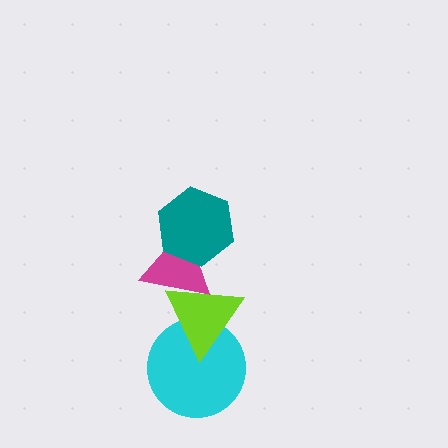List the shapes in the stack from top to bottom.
From top to bottom: the teal hexagon, the magenta triangle, the lime triangle, the cyan circle.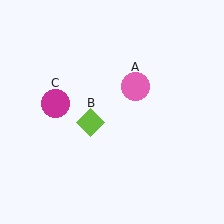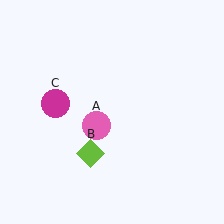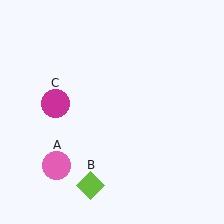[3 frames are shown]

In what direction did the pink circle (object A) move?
The pink circle (object A) moved down and to the left.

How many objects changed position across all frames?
2 objects changed position: pink circle (object A), lime diamond (object B).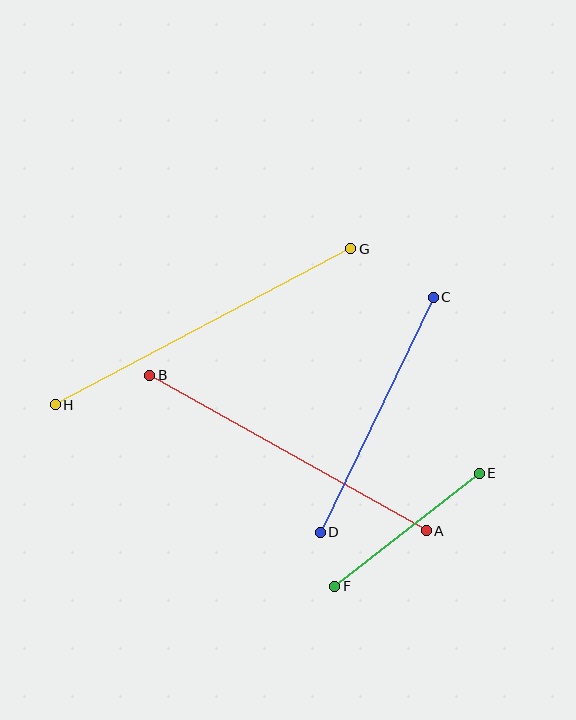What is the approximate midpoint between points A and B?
The midpoint is at approximately (288, 453) pixels.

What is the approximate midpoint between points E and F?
The midpoint is at approximately (407, 530) pixels.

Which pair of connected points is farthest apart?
Points G and H are farthest apart.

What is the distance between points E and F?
The distance is approximately 184 pixels.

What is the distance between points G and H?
The distance is approximately 334 pixels.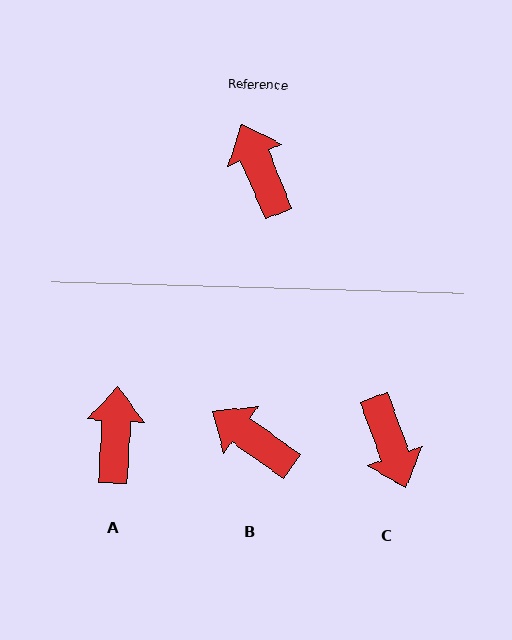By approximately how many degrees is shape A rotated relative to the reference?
Approximately 25 degrees clockwise.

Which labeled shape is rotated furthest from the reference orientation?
C, about 177 degrees away.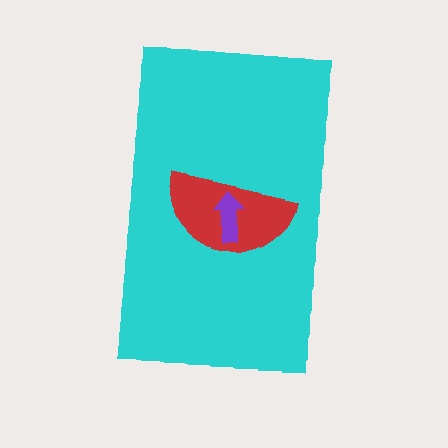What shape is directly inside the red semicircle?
The purple arrow.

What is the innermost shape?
The purple arrow.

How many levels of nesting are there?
3.